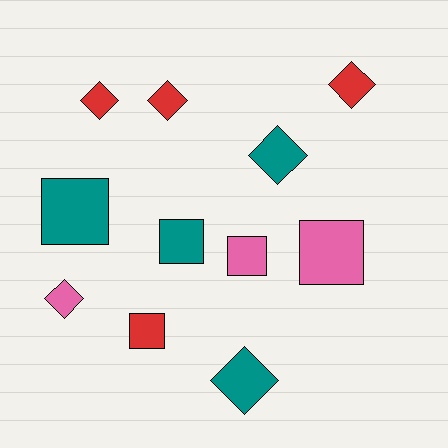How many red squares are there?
There is 1 red square.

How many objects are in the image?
There are 11 objects.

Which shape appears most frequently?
Diamond, with 6 objects.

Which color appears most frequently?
Teal, with 4 objects.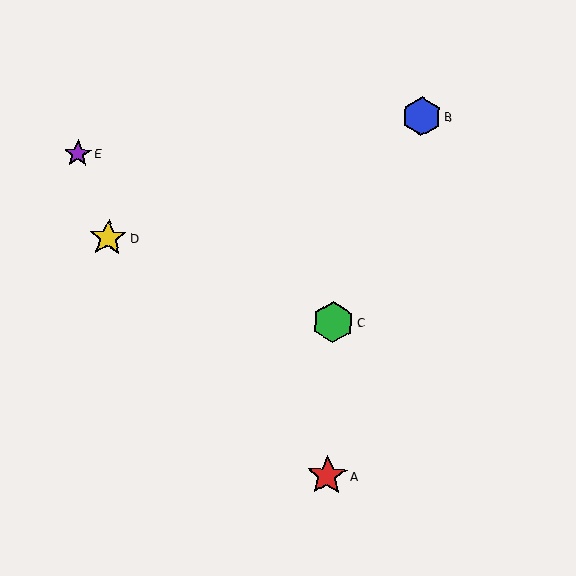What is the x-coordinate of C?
Object C is at x≈333.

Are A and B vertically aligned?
No, A is at x≈327 and B is at x≈422.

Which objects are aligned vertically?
Objects A, C are aligned vertically.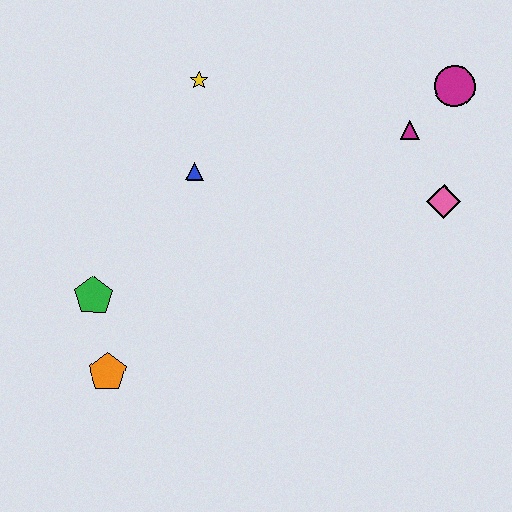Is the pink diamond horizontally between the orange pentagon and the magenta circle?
Yes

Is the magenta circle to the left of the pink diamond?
No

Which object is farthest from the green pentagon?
The magenta circle is farthest from the green pentagon.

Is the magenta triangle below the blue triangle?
No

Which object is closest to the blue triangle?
The yellow star is closest to the blue triangle.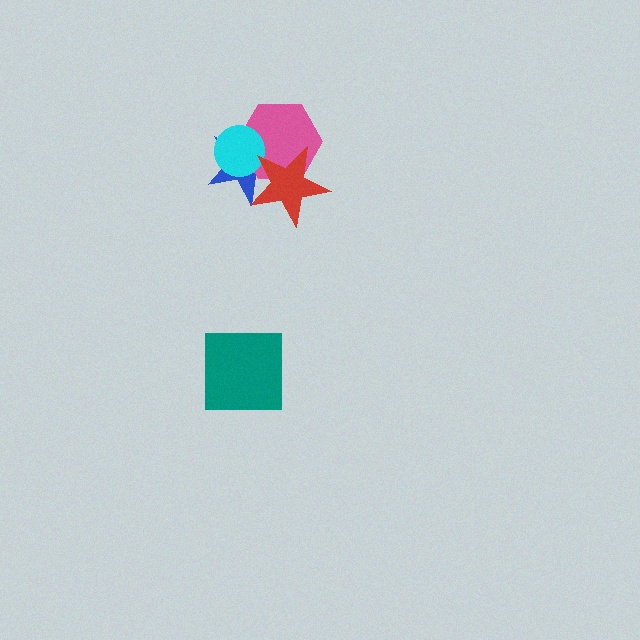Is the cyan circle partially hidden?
Yes, it is partially covered by another shape.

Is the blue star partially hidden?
Yes, it is partially covered by another shape.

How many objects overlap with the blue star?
3 objects overlap with the blue star.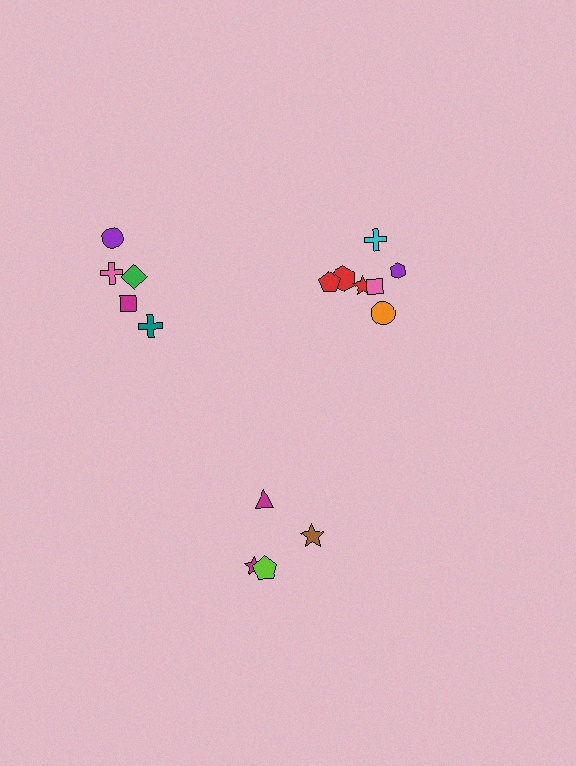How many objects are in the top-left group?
There are 5 objects.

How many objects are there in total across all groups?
There are 16 objects.